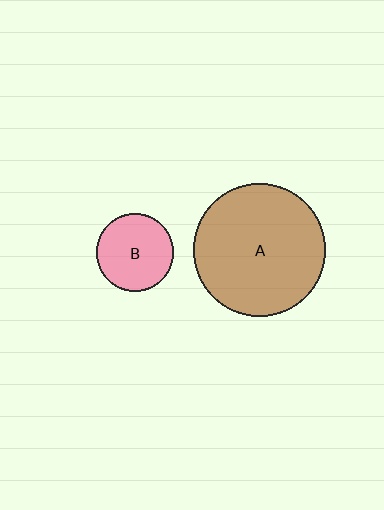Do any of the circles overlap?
No, none of the circles overlap.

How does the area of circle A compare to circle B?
Approximately 2.9 times.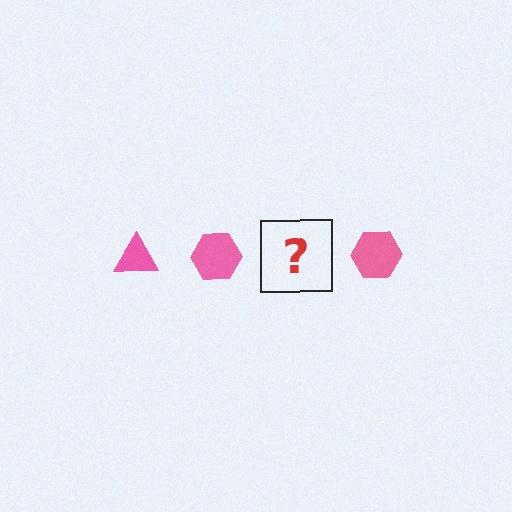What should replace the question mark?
The question mark should be replaced with a pink triangle.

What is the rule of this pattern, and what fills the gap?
The rule is that the pattern cycles through triangle, hexagon shapes in pink. The gap should be filled with a pink triangle.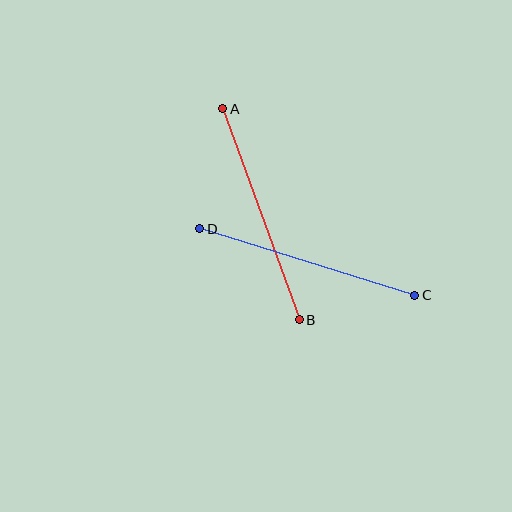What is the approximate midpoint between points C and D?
The midpoint is at approximately (307, 262) pixels.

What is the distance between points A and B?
The distance is approximately 225 pixels.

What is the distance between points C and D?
The distance is approximately 225 pixels.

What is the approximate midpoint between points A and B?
The midpoint is at approximately (261, 214) pixels.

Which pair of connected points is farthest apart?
Points C and D are farthest apart.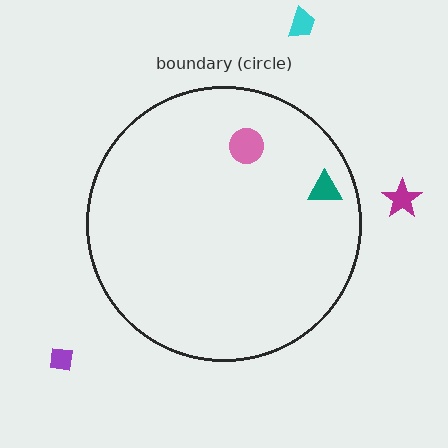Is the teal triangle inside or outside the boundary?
Inside.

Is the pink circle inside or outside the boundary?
Inside.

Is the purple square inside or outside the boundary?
Outside.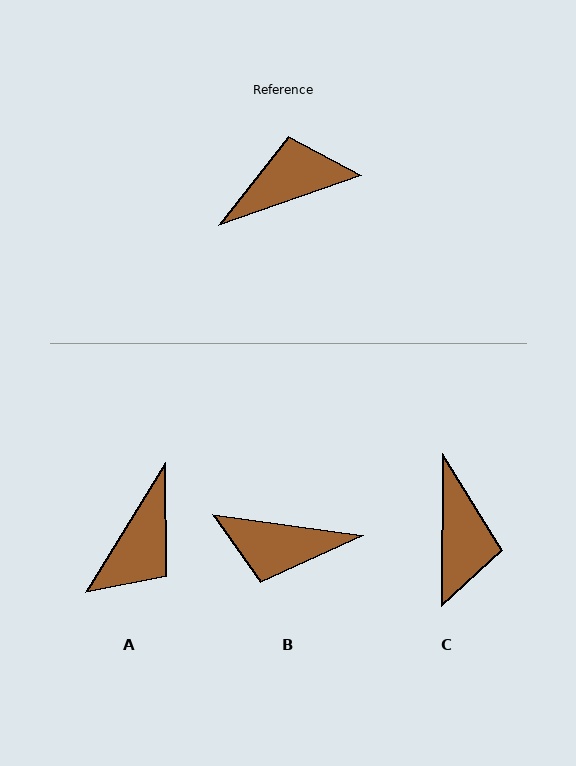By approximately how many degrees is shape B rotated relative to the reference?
Approximately 153 degrees counter-clockwise.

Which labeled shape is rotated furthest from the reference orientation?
B, about 153 degrees away.